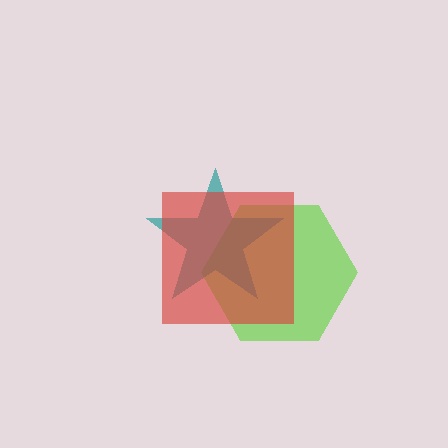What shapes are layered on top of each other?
The layered shapes are: a lime hexagon, a teal star, a red square.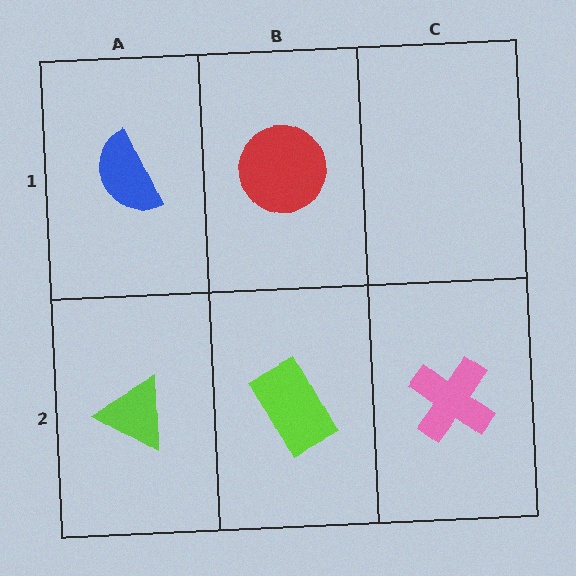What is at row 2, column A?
A lime triangle.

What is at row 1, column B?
A red circle.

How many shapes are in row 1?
2 shapes.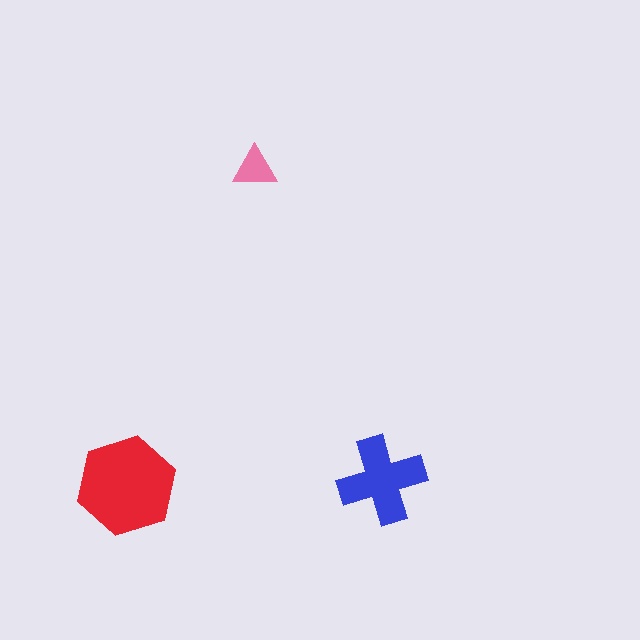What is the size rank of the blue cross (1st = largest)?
2nd.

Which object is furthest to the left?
The red hexagon is leftmost.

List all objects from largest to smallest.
The red hexagon, the blue cross, the pink triangle.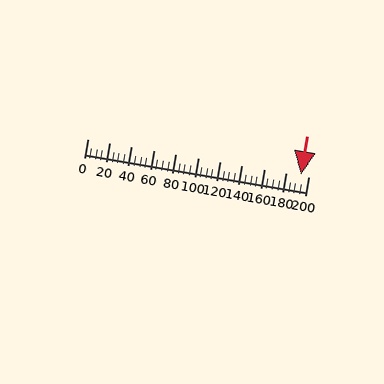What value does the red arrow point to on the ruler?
The red arrow points to approximately 193.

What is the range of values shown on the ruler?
The ruler shows values from 0 to 200.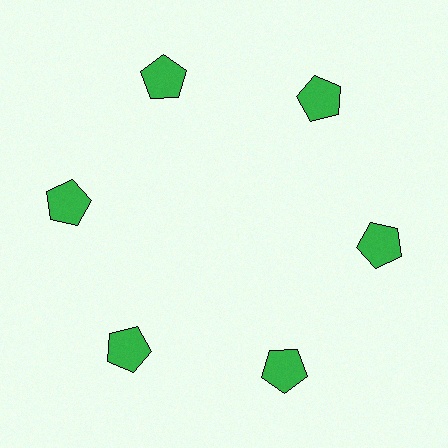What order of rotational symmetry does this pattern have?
This pattern has 6-fold rotational symmetry.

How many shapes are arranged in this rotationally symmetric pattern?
There are 6 shapes, arranged in 6 groups of 1.